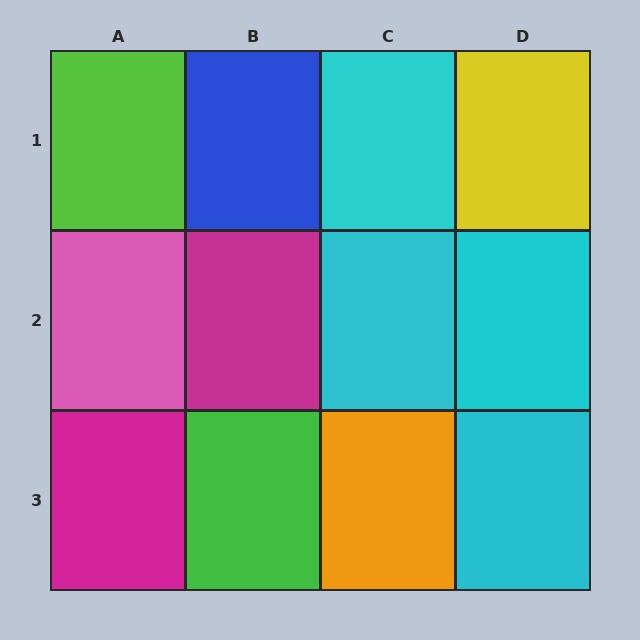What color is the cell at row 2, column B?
Magenta.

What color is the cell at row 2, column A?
Pink.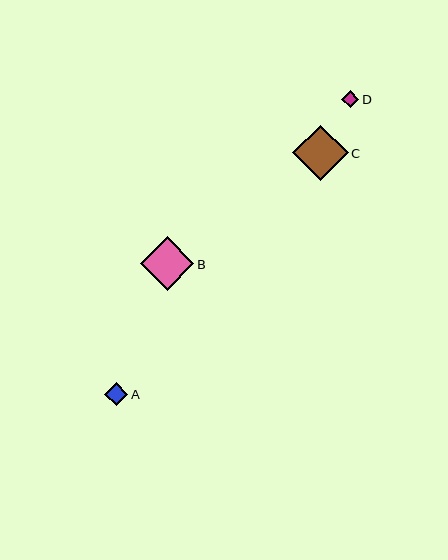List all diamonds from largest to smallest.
From largest to smallest: C, B, A, D.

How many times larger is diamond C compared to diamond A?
Diamond C is approximately 2.3 times the size of diamond A.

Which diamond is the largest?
Diamond C is the largest with a size of approximately 55 pixels.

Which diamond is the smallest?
Diamond D is the smallest with a size of approximately 17 pixels.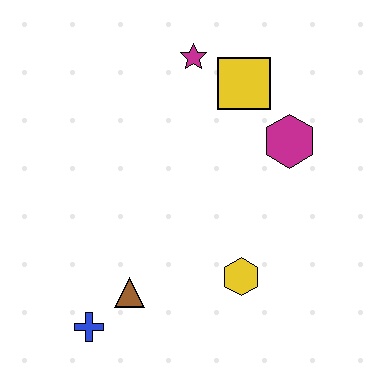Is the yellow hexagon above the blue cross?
Yes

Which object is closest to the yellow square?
The magenta star is closest to the yellow square.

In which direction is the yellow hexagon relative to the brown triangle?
The yellow hexagon is to the right of the brown triangle.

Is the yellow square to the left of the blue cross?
No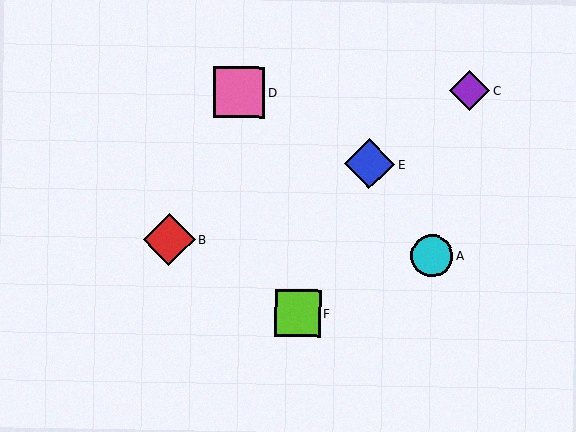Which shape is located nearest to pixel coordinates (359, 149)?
The blue diamond (labeled E) at (370, 164) is nearest to that location.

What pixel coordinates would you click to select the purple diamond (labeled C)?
Click at (470, 91) to select the purple diamond C.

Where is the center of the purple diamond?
The center of the purple diamond is at (470, 91).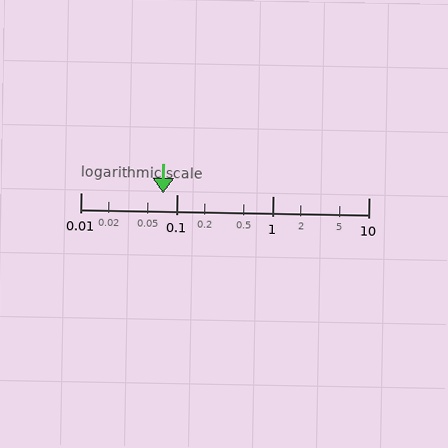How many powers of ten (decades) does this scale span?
The scale spans 3 decades, from 0.01 to 10.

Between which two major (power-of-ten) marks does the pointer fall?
The pointer is between 0.01 and 0.1.